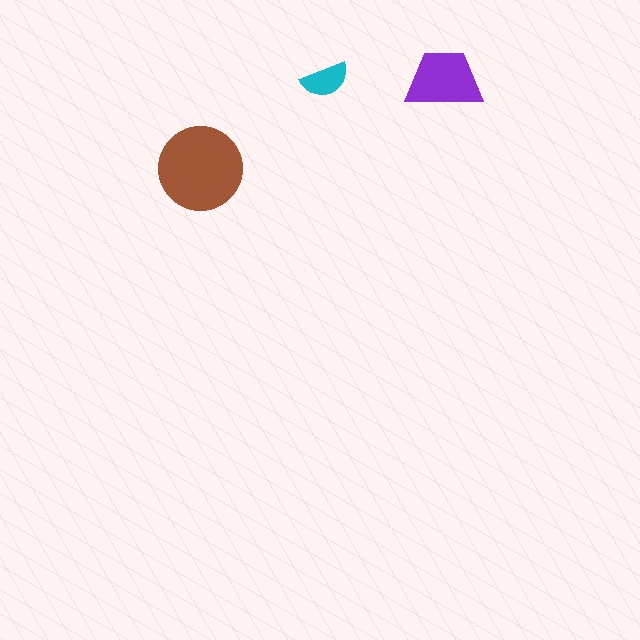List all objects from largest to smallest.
The brown circle, the purple trapezoid, the cyan semicircle.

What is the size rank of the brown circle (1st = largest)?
1st.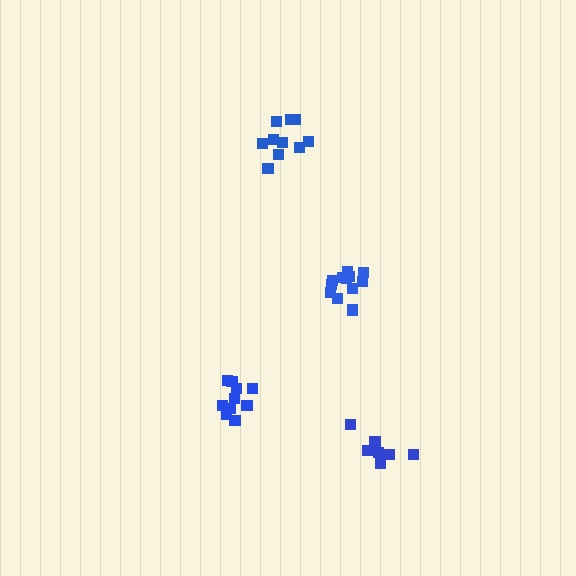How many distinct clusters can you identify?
There are 4 distinct clusters.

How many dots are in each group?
Group 1: 11 dots, Group 2: 12 dots, Group 3: 10 dots, Group 4: 7 dots (40 total).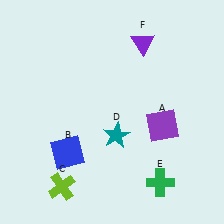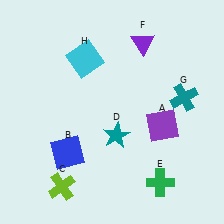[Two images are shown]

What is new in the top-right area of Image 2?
A teal cross (G) was added in the top-right area of Image 2.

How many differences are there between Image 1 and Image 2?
There are 2 differences between the two images.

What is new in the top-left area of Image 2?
A cyan square (H) was added in the top-left area of Image 2.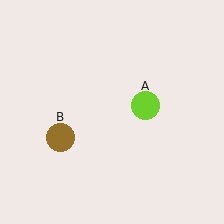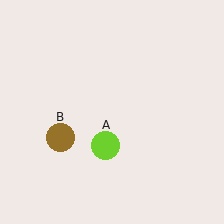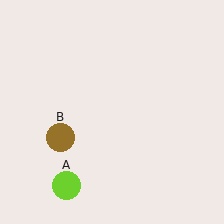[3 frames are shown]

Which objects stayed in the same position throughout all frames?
Brown circle (object B) remained stationary.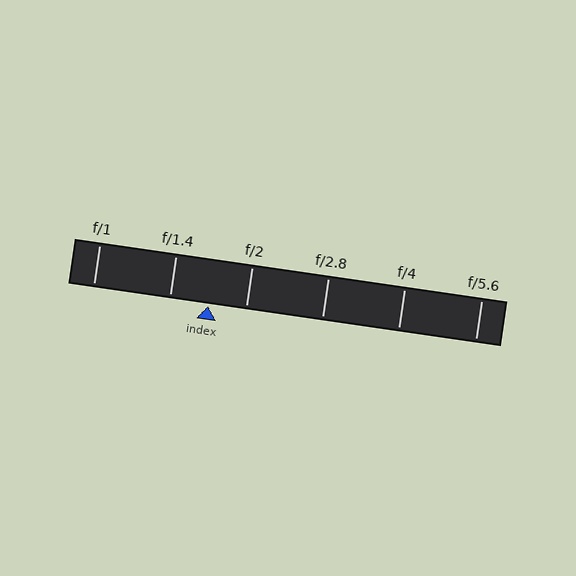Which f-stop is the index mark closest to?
The index mark is closest to f/2.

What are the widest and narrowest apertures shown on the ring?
The widest aperture shown is f/1 and the narrowest is f/5.6.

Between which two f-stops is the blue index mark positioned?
The index mark is between f/1.4 and f/2.